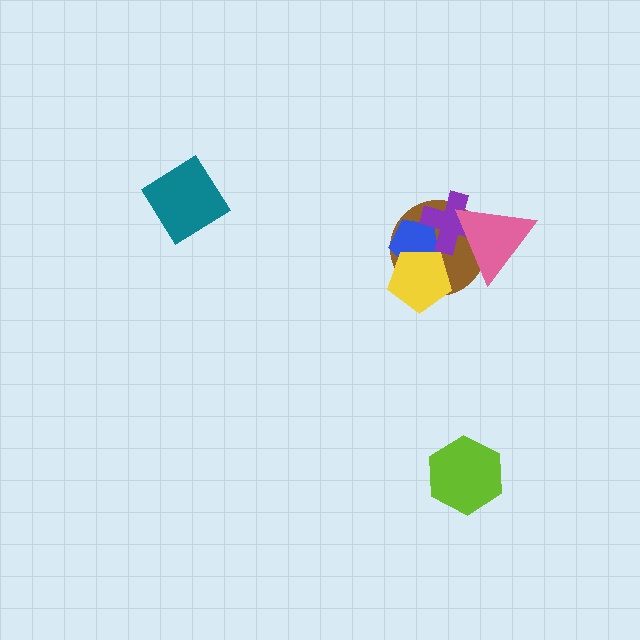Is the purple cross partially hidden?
Yes, it is partially covered by another shape.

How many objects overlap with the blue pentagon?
3 objects overlap with the blue pentagon.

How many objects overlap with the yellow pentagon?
2 objects overlap with the yellow pentagon.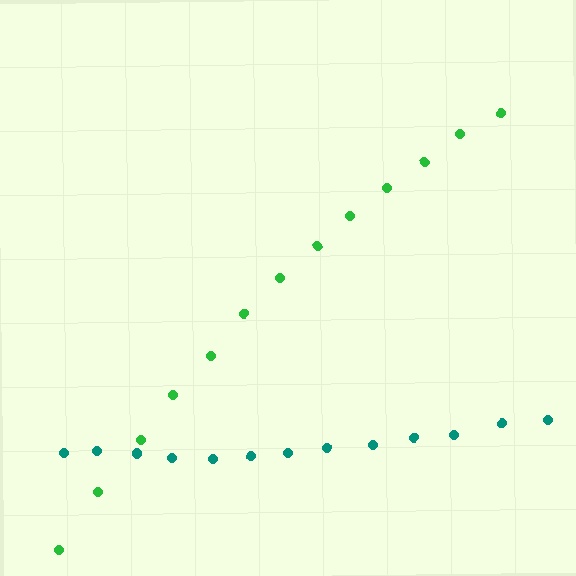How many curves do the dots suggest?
There are 2 distinct paths.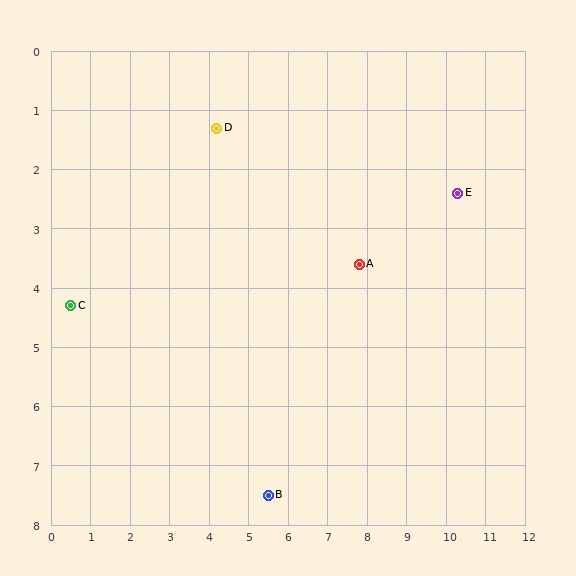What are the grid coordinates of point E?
Point E is at approximately (10.3, 2.4).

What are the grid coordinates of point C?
Point C is at approximately (0.5, 4.3).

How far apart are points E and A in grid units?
Points E and A are about 2.8 grid units apart.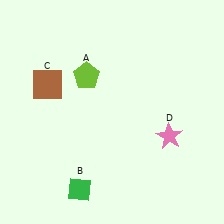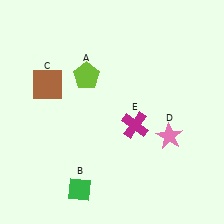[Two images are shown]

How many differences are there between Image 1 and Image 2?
There is 1 difference between the two images.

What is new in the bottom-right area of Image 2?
A magenta cross (E) was added in the bottom-right area of Image 2.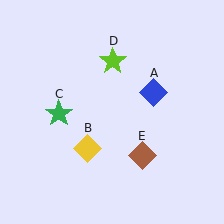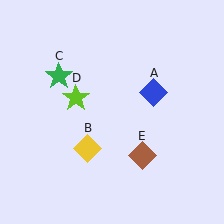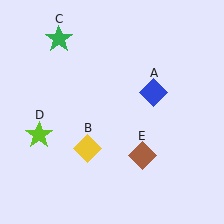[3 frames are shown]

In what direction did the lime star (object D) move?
The lime star (object D) moved down and to the left.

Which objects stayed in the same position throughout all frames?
Blue diamond (object A) and yellow diamond (object B) and brown diamond (object E) remained stationary.